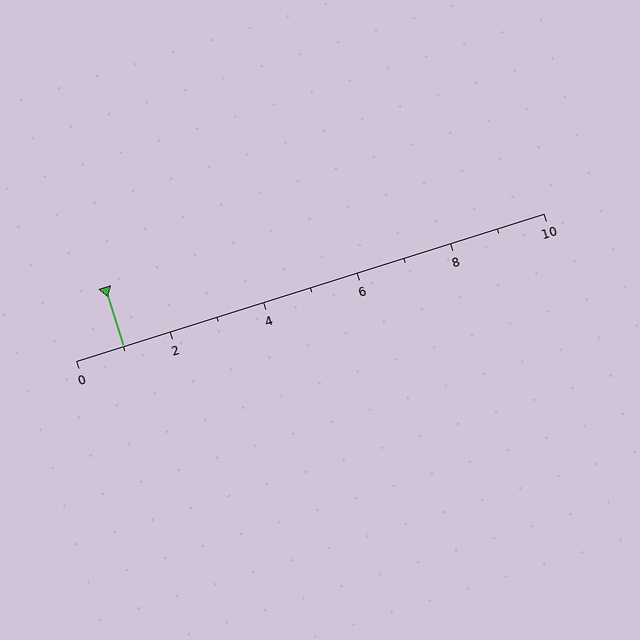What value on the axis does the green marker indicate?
The marker indicates approximately 1.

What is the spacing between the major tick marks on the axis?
The major ticks are spaced 2 apart.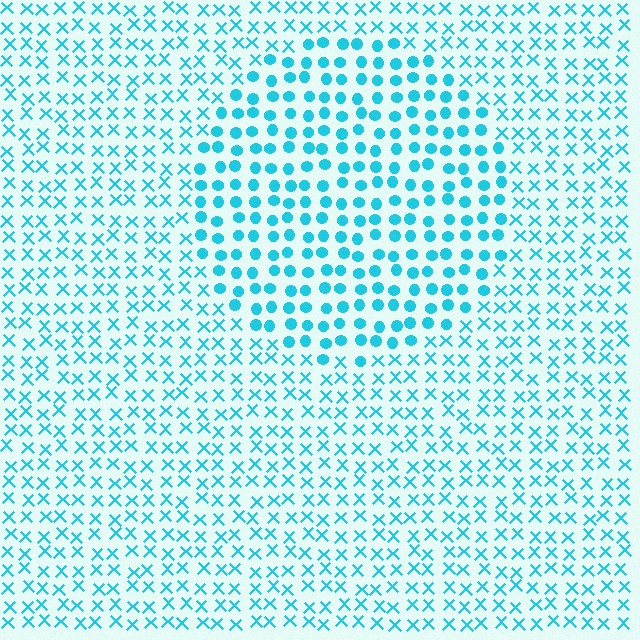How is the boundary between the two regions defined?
The boundary is defined by a change in element shape: circles inside vs. X marks outside. All elements share the same color and spacing.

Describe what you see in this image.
The image is filled with small cyan elements arranged in a uniform grid. A circle-shaped region contains circles, while the surrounding area contains X marks. The boundary is defined purely by the change in element shape.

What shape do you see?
I see a circle.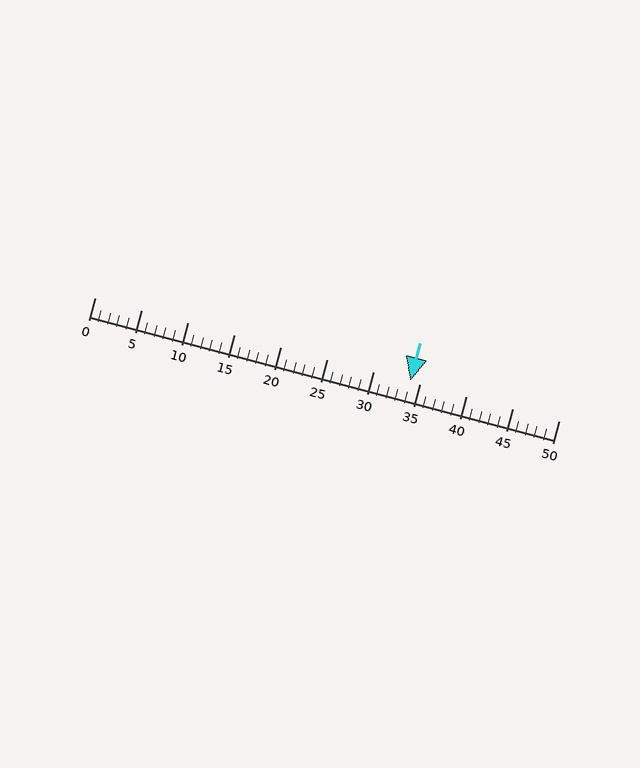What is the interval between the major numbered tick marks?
The major tick marks are spaced 5 units apart.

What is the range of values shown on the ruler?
The ruler shows values from 0 to 50.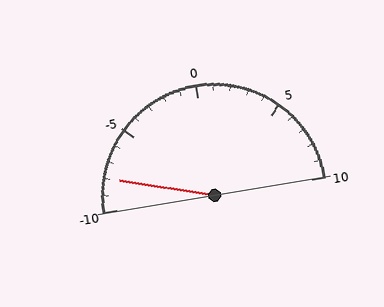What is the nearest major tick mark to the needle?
The nearest major tick mark is -10.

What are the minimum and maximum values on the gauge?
The gauge ranges from -10 to 10.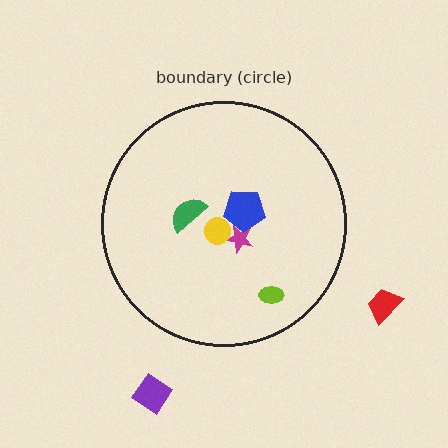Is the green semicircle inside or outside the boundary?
Inside.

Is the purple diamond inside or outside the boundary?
Outside.